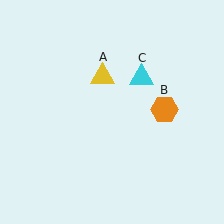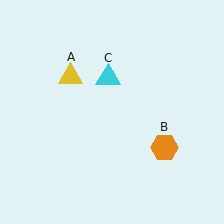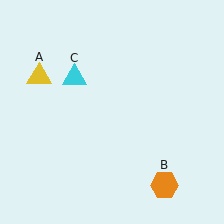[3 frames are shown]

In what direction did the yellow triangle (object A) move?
The yellow triangle (object A) moved left.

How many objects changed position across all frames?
3 objects changed position: yellow triangle (object A), orange hexagon (object B), cyan triangle (object C).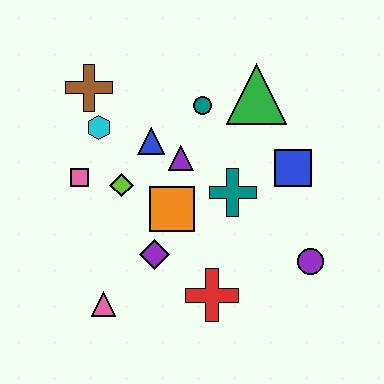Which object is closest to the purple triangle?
The blue triangle is closest to the purple triangle.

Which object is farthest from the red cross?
The brown cross is farthest from the red cross.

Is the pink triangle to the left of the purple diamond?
Yes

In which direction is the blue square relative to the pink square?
The blue square is to the right of the pink square.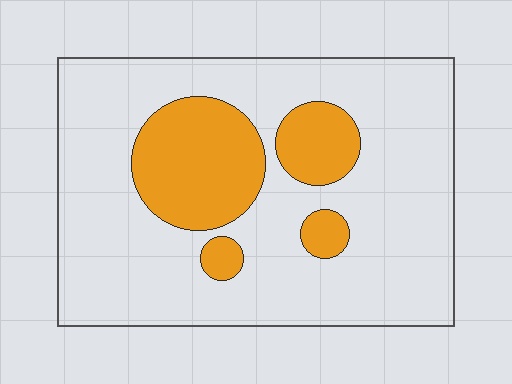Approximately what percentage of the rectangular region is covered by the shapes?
Approximately 20%.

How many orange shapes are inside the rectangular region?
4.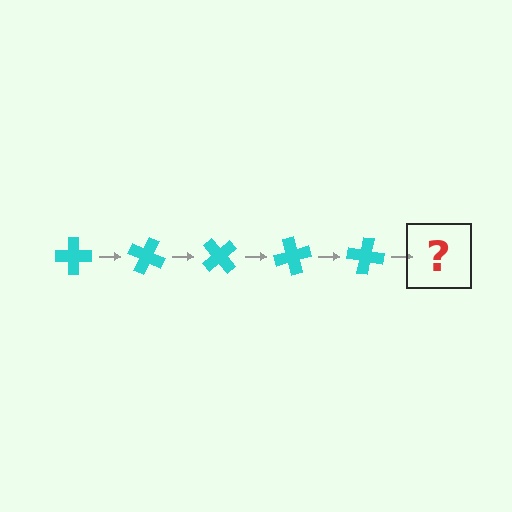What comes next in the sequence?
The next element should be a cyan cross rotated 125 degrees.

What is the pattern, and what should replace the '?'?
The pattern is that the cross rotates 25 degrees each step. The '?' should be a cyan cross rotated 125 degrees.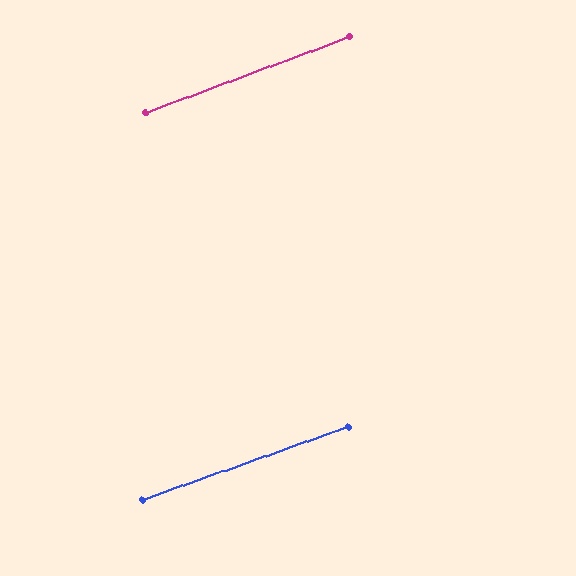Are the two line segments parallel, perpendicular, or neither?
Parallel — their directions differ by only 1.0°.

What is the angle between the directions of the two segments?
Approximately 1 degree.